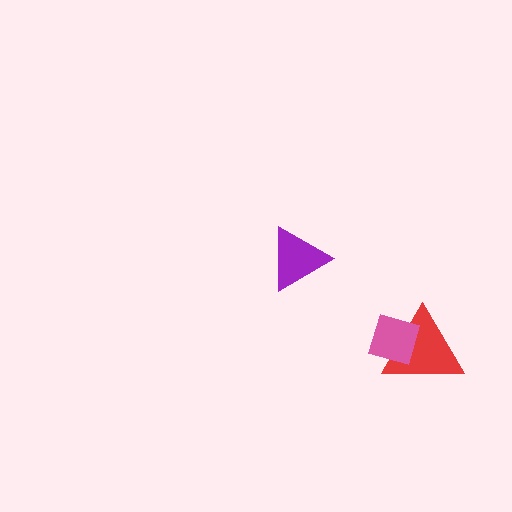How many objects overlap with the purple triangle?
0 objects overlap with the purple triangle.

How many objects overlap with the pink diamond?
1 object overlaps with the pink diamond.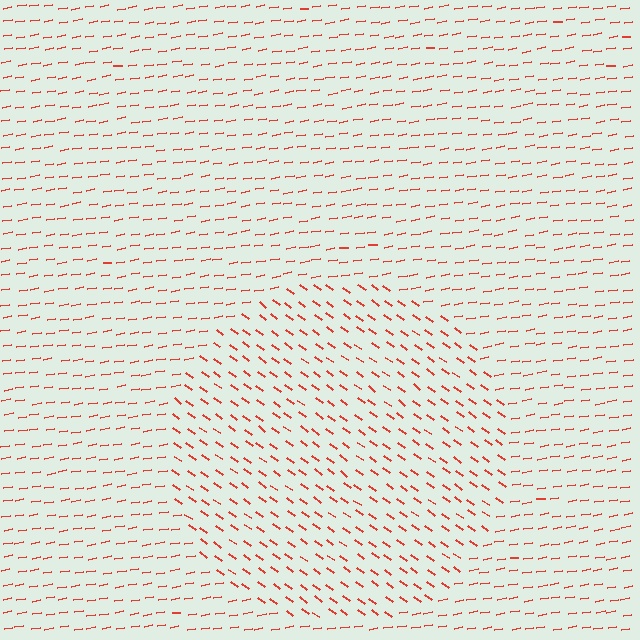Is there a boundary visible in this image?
Yes, there is a texture boundary formed by a change in line orientation.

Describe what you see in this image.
The image is filled with small red line segments. A circle region in the image has lines oriented differently from the surrounding lines, creating a visible texture boundary.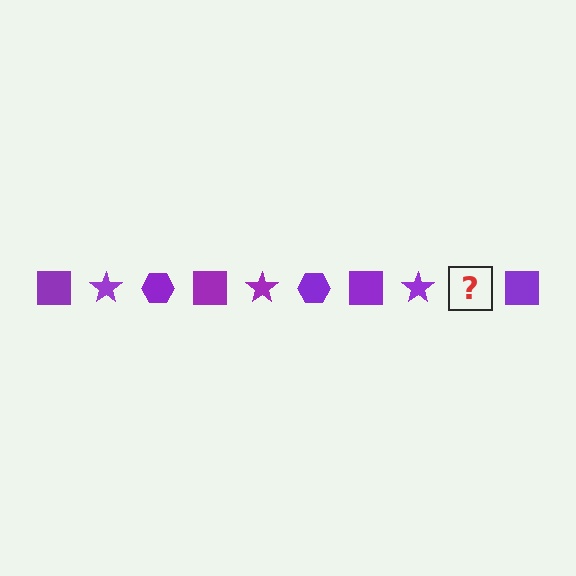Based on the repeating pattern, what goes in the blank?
The blank should be a purple hexagon.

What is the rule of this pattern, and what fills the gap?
The rule is that the pattern cycles through square, star, hexagon shapes in purple. The gap should be filled with a purple hexagon.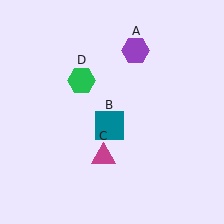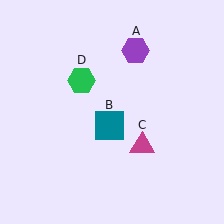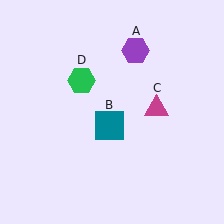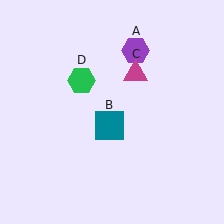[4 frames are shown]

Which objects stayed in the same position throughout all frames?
Purple hexagon (object A) and teal square (object B) and green hexagon (object D) remained stationary.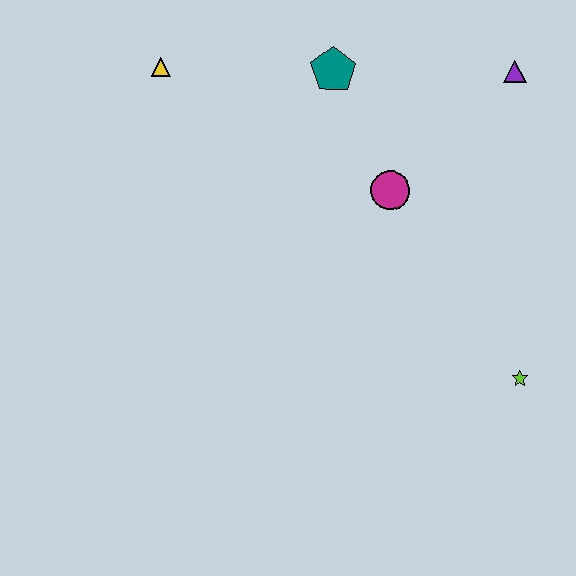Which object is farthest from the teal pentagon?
The lime star is farthest from the teal pentagon.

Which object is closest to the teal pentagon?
The magenta circle is closest to the teal pentagon.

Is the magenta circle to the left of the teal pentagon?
No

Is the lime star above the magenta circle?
No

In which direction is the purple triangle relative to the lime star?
The purple triangle is above the lime star.